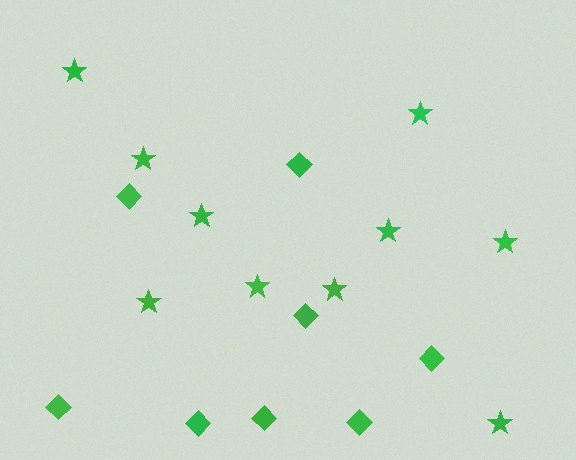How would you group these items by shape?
There are 2 groups: one group of stars (10) and one group of diamonds (8).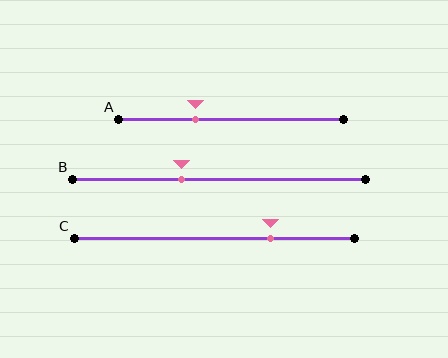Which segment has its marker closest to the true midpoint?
Segment B has its marker closest to the true midpoint.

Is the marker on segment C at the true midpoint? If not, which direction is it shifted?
No, the marker on segment C is shifted to the right by about 20% of the segment length.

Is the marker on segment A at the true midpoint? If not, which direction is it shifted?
No, the marker on segment A is shifted to the left by about 16% of the segment length.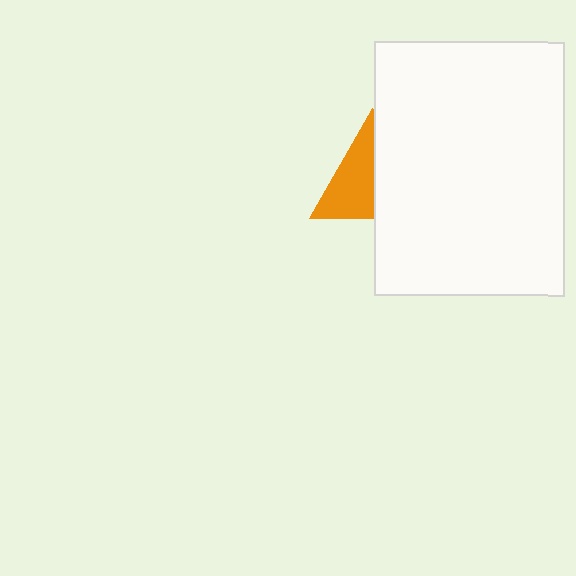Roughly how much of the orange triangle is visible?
About half of it is visible (roughly 51%).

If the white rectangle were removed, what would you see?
You would see the complete orange triangle.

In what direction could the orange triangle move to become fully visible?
The orange triangle could move left. That would shift it out from behind the white rectangle entirely.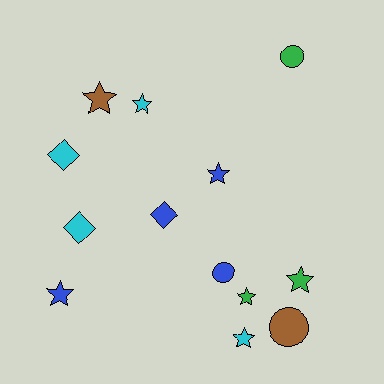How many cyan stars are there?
There are 2 cyan stars.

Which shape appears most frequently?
Star, with 7 objects.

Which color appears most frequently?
Cyan, with 4 objects.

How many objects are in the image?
There are 13 objects.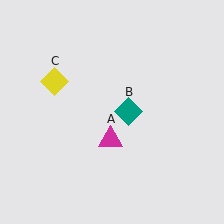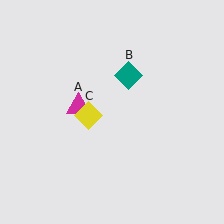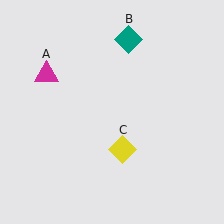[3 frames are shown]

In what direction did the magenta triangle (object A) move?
The magenta triangle (object A) moved up and to the left.